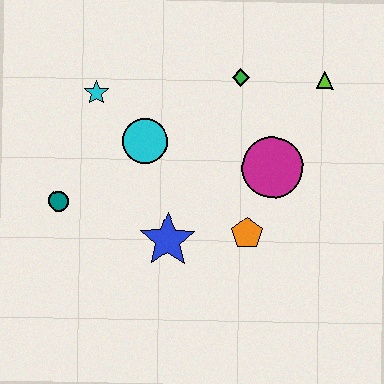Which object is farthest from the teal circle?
The lime triangle is farthest from the teal circle.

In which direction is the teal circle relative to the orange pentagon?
The teal circle is to the left of the orange pentagon.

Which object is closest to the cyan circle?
The cyan star is closest to the cyan circle.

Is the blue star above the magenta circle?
No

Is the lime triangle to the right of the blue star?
Yes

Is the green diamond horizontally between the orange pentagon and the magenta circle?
No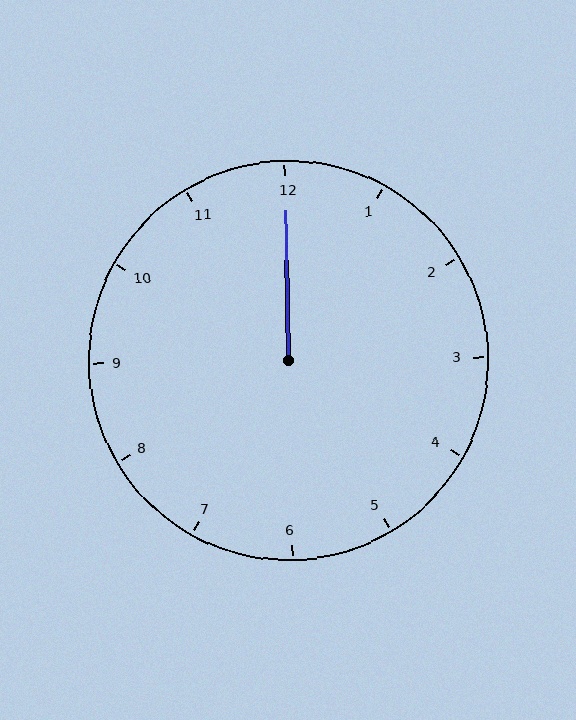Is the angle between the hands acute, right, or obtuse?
It is acute.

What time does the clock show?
12:00.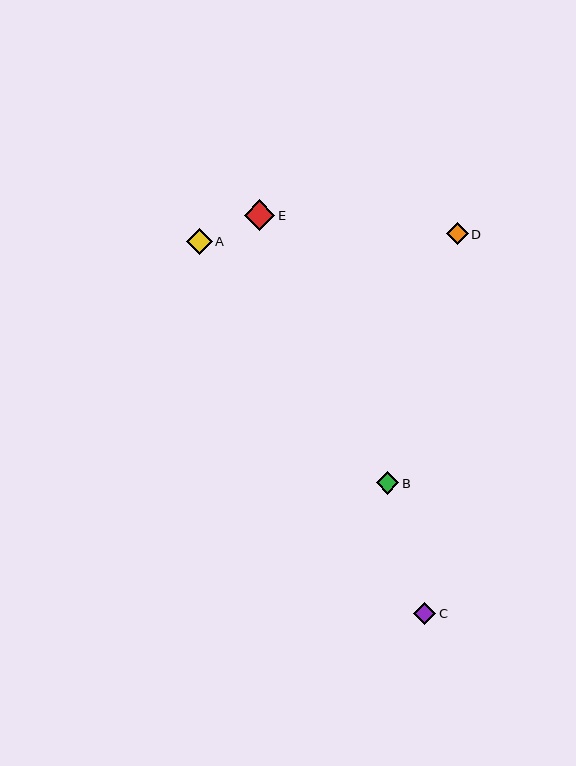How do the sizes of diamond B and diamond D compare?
Diamond B and diamond D are approximately the same size.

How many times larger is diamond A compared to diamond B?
Diamond A is approximately 1.2 times the size of diamond B.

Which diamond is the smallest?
Diamond D is the smallest with a size of approximately 22 pixels.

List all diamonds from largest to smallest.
From largest to smallest: E, A, C, B, D.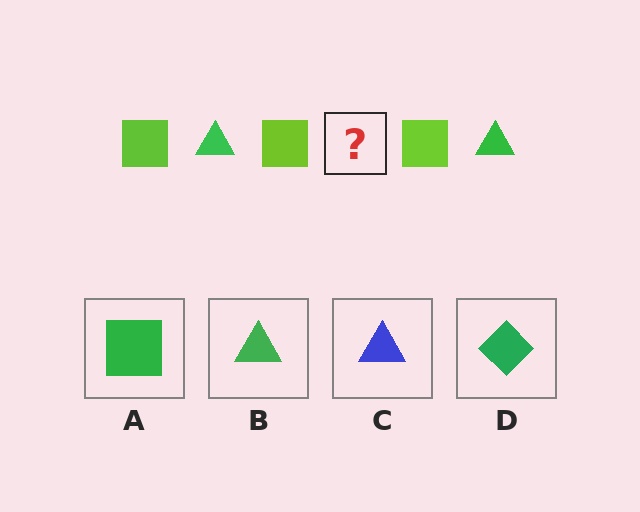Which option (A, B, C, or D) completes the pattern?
B.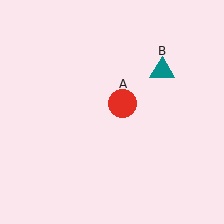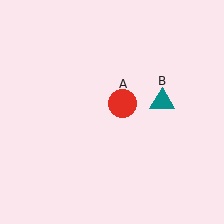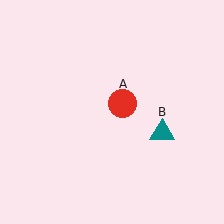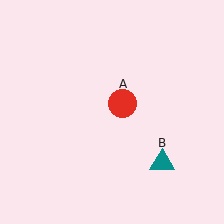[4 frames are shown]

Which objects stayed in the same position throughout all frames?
Red circle (object A) remained stationary.